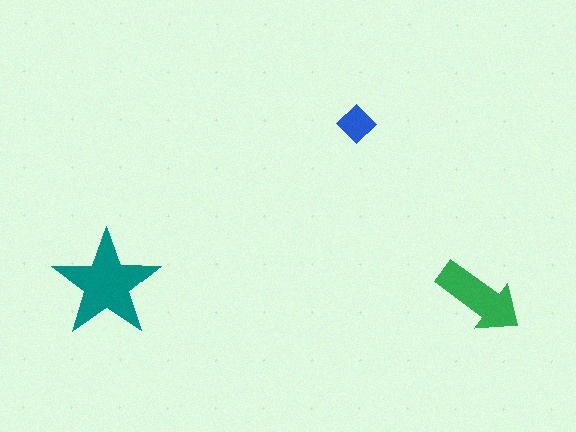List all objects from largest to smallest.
The teal star, the green arrow, the blue diamond.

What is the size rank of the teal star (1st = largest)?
1st.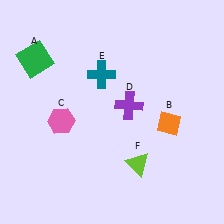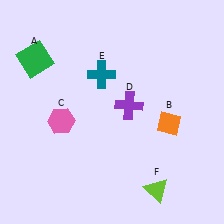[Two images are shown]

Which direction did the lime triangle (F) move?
The lime triangle (F) moved down.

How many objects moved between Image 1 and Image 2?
1 object moved between the two images.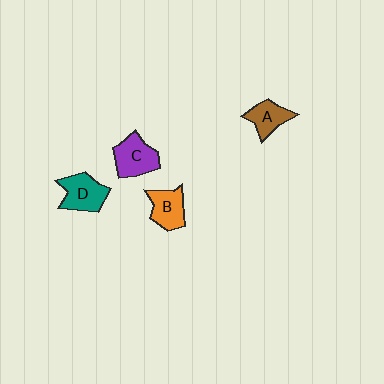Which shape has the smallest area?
Shape A (brown).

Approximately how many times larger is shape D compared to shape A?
Approximately 1.3 times.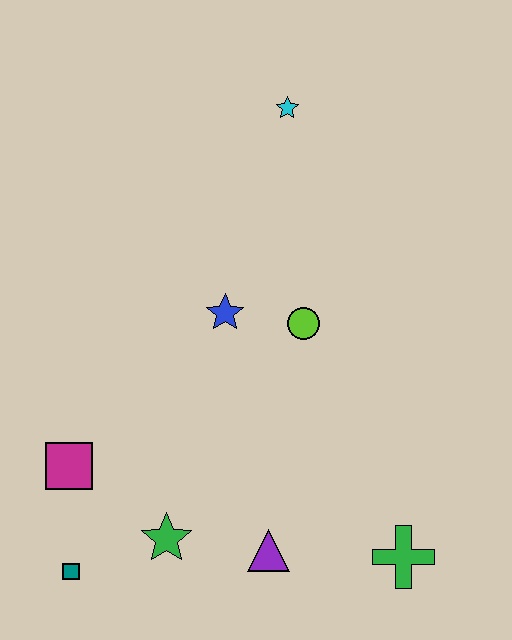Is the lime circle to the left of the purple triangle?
No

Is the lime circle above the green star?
Yes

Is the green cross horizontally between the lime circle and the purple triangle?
No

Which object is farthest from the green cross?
The cyan star is farthest from the green cross.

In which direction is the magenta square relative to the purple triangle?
The magenta square is to the left of the purple triangle.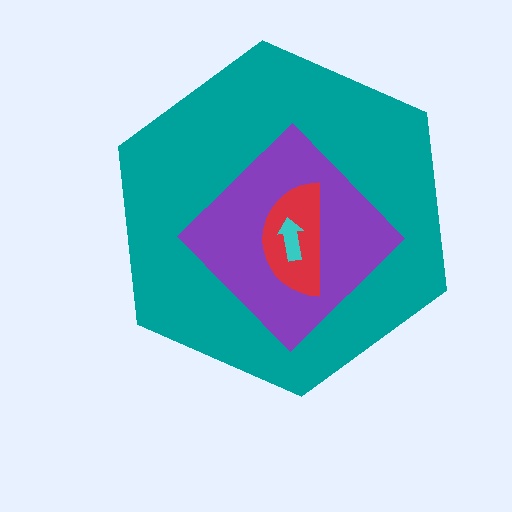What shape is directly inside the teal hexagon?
The purple diamond.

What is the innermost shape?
The cyan arrow.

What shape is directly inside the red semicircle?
The cyan arrow.